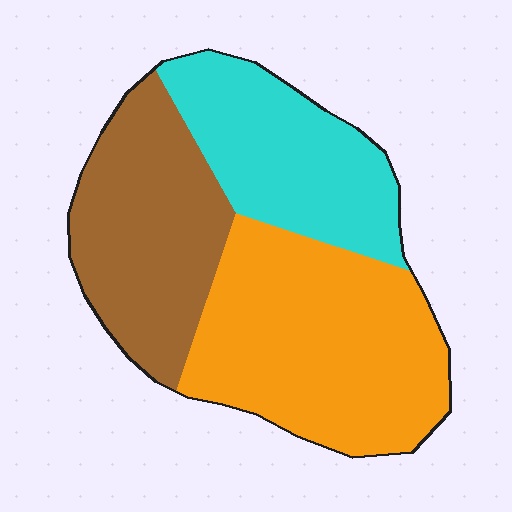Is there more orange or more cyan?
Orange.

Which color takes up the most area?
Orange, at roughly 40%.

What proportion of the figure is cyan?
Cyan covers 27% of the figure.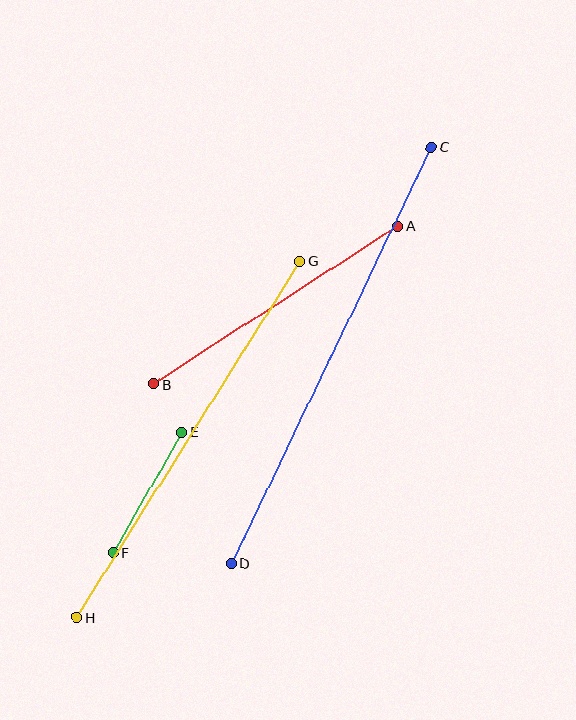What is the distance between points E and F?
The distance is approximately 139 pixels.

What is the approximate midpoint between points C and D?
The midpoint is at approximately (331, 355) pixels.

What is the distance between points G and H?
The distance is approximately 420 pixels.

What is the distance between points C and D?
The distance is approximately 462 pixels.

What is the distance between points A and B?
The distance is approximately 290 pixels.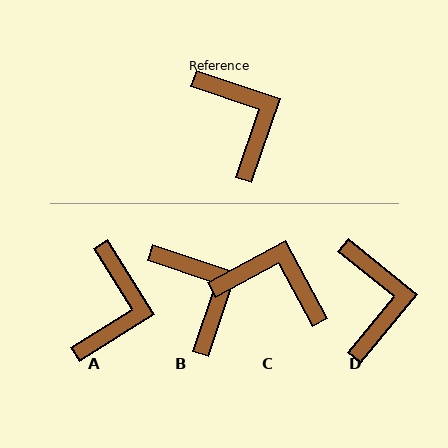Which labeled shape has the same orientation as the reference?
B.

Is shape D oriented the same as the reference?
No, it is off by about 21 degrees.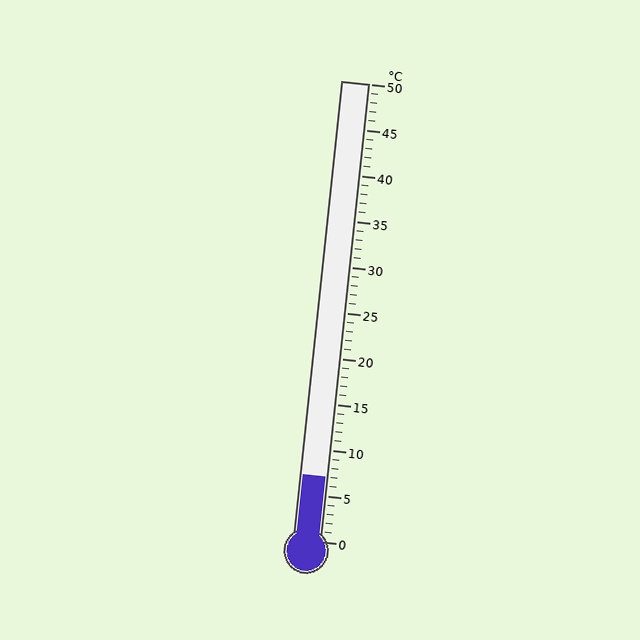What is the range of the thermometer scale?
The thermometer scale ranges from 0°C to 50°C.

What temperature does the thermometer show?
The thermometer shows approximately 7°C.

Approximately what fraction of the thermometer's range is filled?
The thermometer is filled to approximately 15% of its range.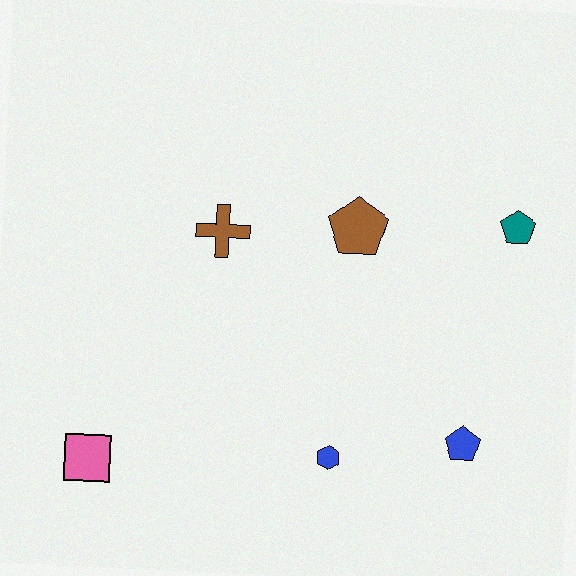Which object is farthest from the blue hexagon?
The teal pentagon is farthest from the blue hexagon.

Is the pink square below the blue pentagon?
Yes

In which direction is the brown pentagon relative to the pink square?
The brown pentagon is to the right of the pink square.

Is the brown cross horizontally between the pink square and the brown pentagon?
Yes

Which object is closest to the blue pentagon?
The blue hexagon is closest to the blue pentagon.